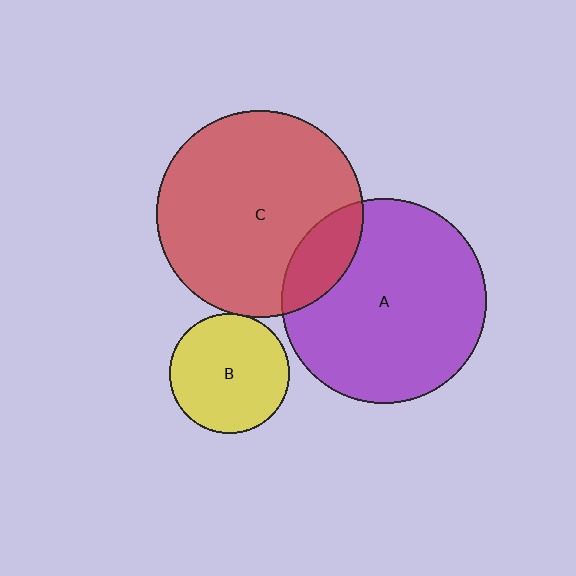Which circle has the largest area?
Circle C (red).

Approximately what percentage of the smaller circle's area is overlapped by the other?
Approximately 15%.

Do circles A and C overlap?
Yes.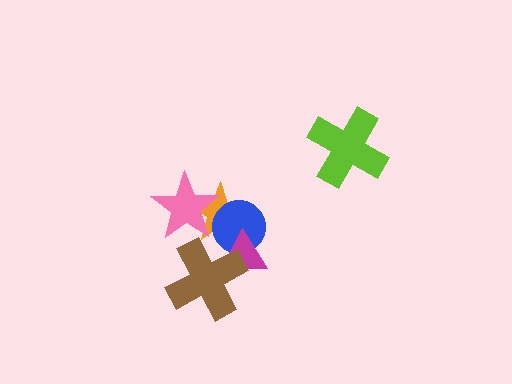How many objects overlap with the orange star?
3 objects overlap with the orange star.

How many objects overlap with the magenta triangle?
3 objects overlap with the magenta triangle.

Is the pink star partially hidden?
Yes, it is partially covered by another shape.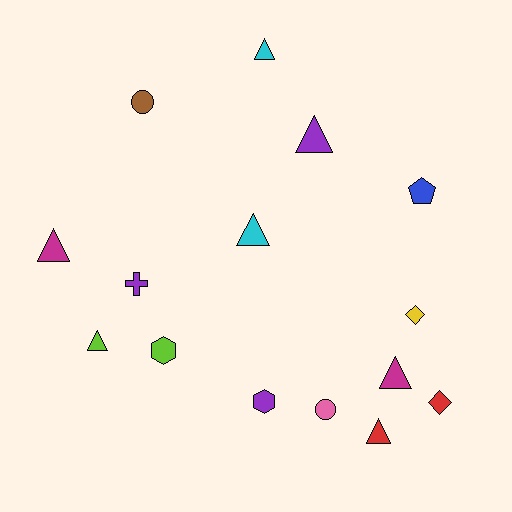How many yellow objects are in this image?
There is 1 yellow object.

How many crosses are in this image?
There is 1 cross.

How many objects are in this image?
There are 15 objects.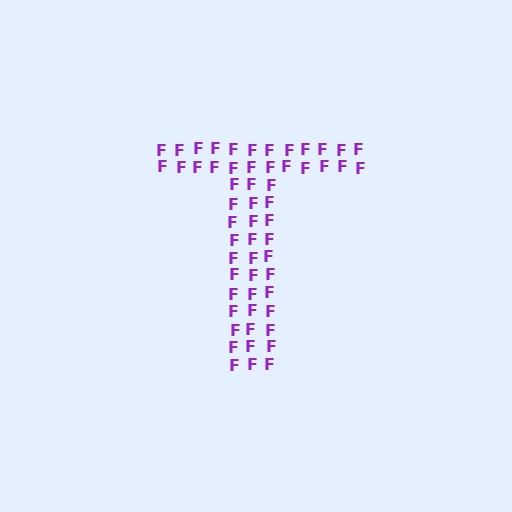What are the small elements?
The small elements are letter F's.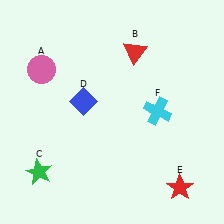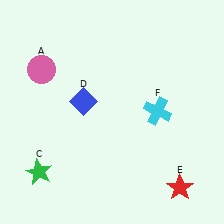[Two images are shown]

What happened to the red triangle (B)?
The red triangle (B) was removed in Image 2. It was in the top-right area of Image 1.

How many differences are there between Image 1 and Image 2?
There is 1 difference between the two images.